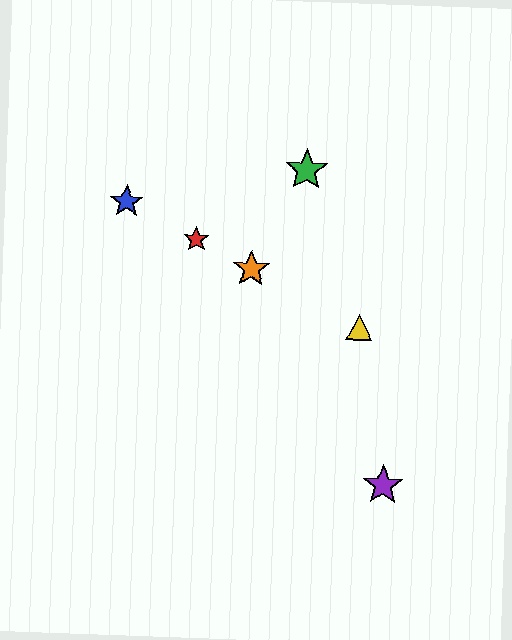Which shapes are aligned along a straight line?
The red star, the blue star, the yellow triangle, the orange star are aligned along a straight line.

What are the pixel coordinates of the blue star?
The blue star is at (126, 202).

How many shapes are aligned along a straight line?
4 shapes (the red star, the blue star, the yellow triangle, the orange star) are aligned along a straight line.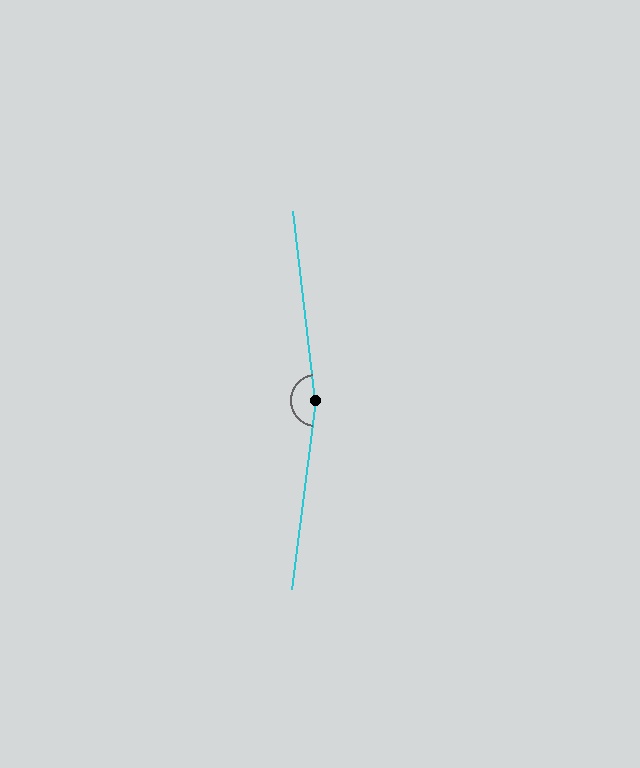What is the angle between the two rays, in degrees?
Approximately 166 degrees.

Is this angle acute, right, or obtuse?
It is obtuse.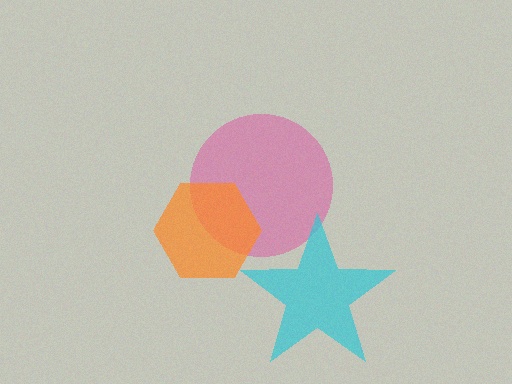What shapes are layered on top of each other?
The layered shapes are: a pink circle, a cyan star, an orange hexagon.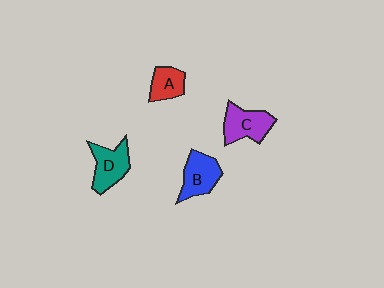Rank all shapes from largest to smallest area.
From largest to smallest: C (purple), D (teal), B (blue), A (red).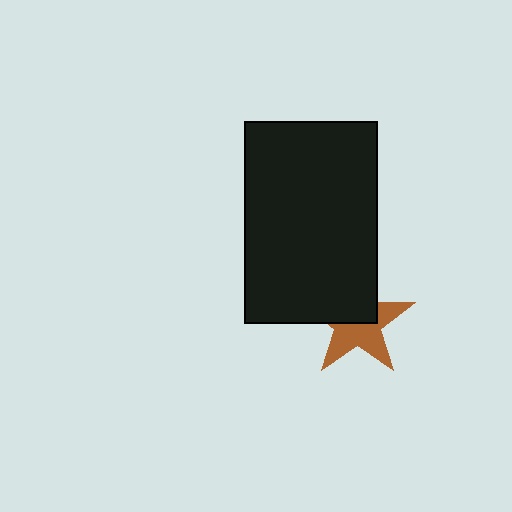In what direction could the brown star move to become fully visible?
The brown star could move toward the lower-right. That would shift it out from behind the black rectangle entirely.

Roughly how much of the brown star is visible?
About half of it is visible (roughly 55%).